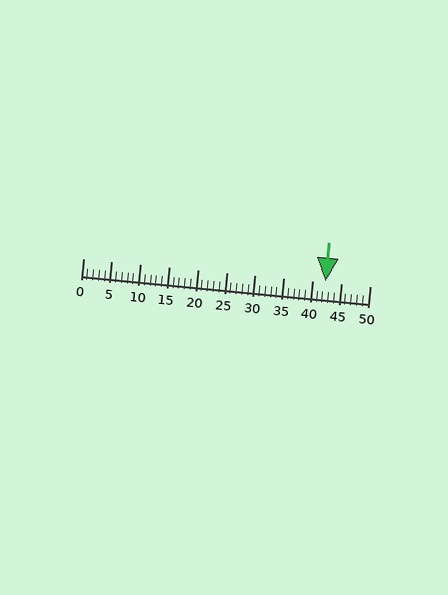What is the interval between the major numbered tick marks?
The major tick marks are spaced 5 units apart.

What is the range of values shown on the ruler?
The ruler shows values from 0 to 50.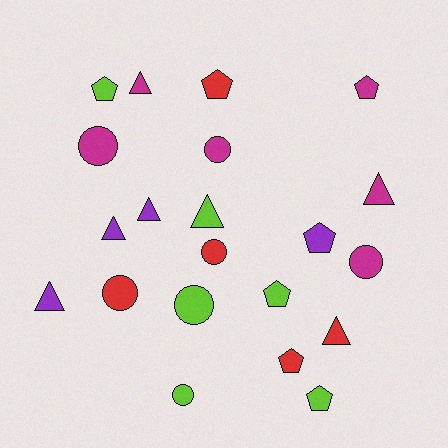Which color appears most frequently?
Lime, with 6 objects.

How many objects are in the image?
There are 21 objects.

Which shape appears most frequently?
Circle, with 7 objects.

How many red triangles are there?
There is 1 red triangle.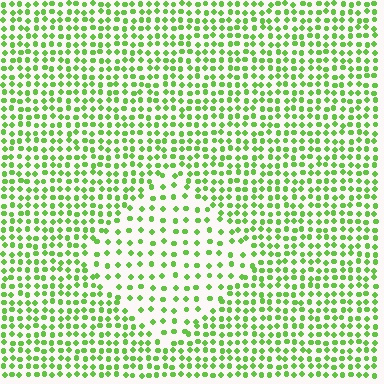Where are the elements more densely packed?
The elements are more densely packed outside the diamond boundary.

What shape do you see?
I see a diamond.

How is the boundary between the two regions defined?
The boundary is defined by a change in element density (approximately 2.0x ratio). All elements are the same color, size, and shape.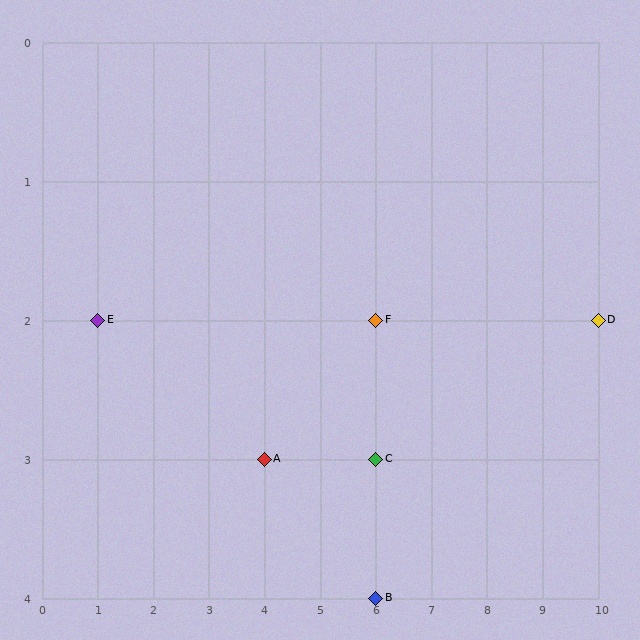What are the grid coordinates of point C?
Point C is at grid coordinates (6, 3).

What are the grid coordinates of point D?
Point D is at grid coordinates (10, 2).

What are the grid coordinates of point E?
Point E is at grid coordinates (1, 2).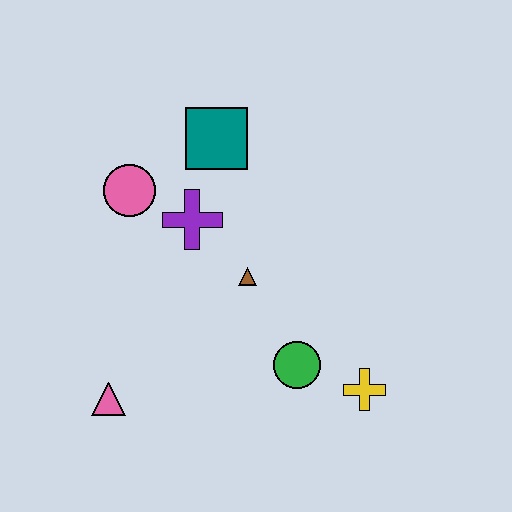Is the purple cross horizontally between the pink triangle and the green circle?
Yes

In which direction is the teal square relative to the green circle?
The teal square is above the green circle.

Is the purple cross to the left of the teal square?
Yes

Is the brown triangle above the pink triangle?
Yes